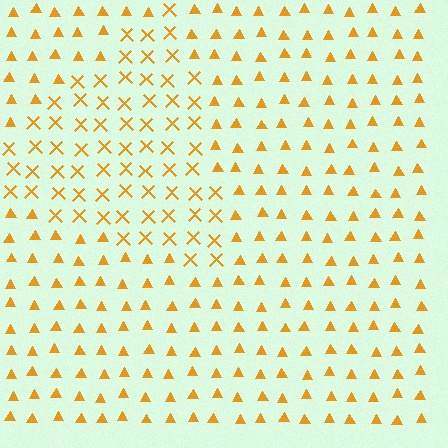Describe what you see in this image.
The image is filled with small orange elements arranged in a uniform grid. A triangle-shaped region contains X marks, while the surrounding area contains triangles. The boundary is defined purely by the change in element shape.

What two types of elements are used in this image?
The image uses X marks inside the triangle region and triangles outside it.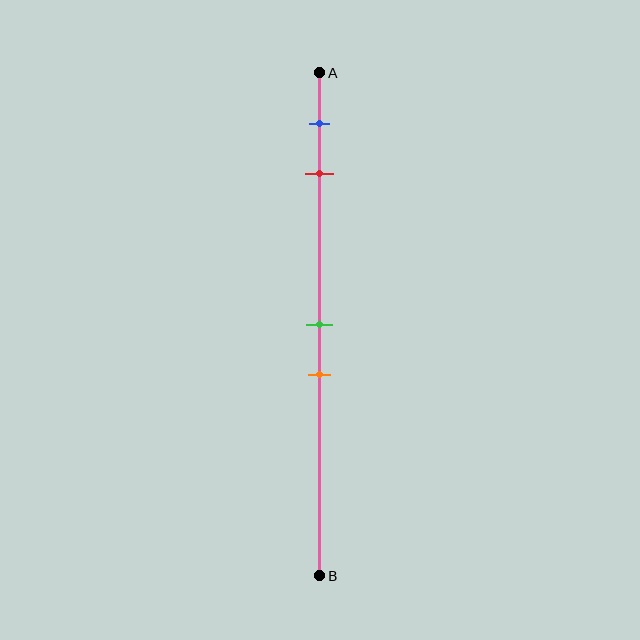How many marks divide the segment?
There are 4 marks dividing the segment.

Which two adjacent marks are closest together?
The green and orange marks are the closest adjacent pair.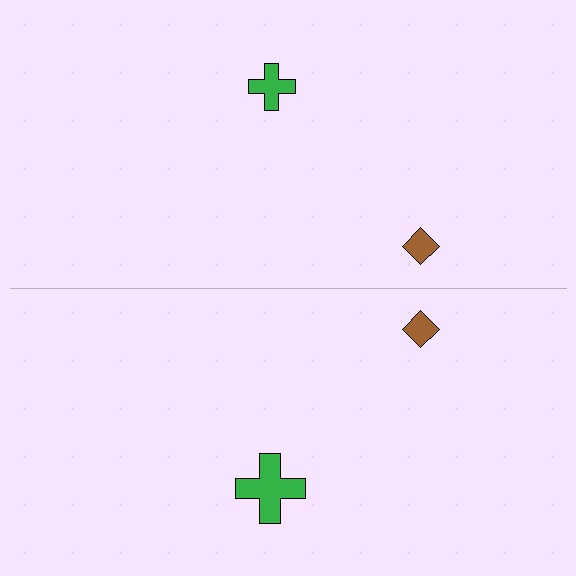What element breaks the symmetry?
The green cross on the bottom side has a different size than its mirror counterpart.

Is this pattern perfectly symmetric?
No, the pattern is not perfectly symmetric. The green cross on the bottom side has a different size than its mirror counterpart.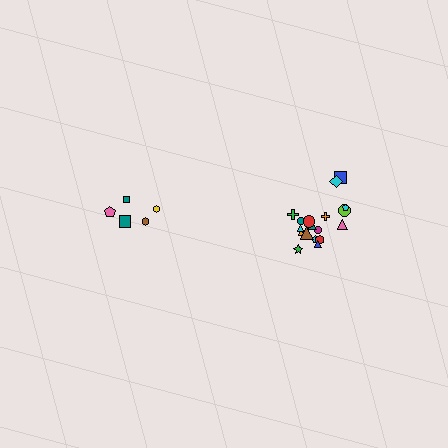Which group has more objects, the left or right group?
The right group.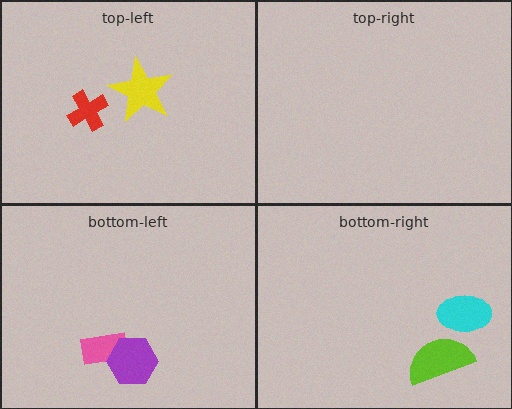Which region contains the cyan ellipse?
The bottom-right region.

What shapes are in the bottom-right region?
The cyan ellipse, the lime semicircle.